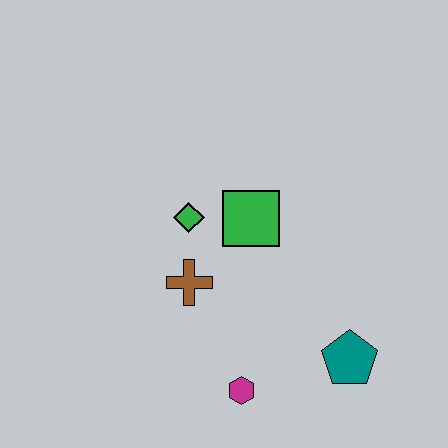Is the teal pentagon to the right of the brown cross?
Yes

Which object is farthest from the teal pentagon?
The green diamond is farthest from the teal pentagon.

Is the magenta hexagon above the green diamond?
No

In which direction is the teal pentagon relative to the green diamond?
The teal pentagon is to the right of the green diamond.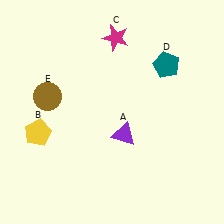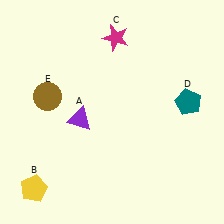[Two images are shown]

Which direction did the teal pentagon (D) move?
The teal pentagon (D) moved down.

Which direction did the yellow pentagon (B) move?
The yellow pentagon (B) moved down.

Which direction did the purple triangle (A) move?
The purple triangle (A) moved left.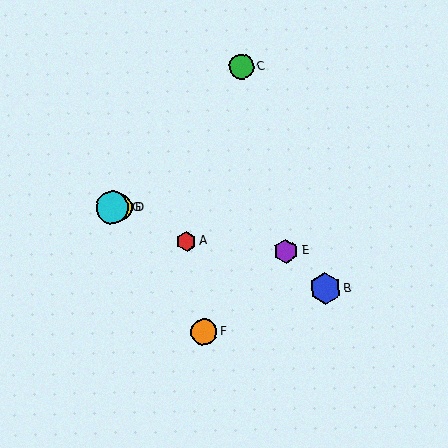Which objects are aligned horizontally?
Objects D, G are aligned horizontally.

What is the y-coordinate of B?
Object B is at y≈288.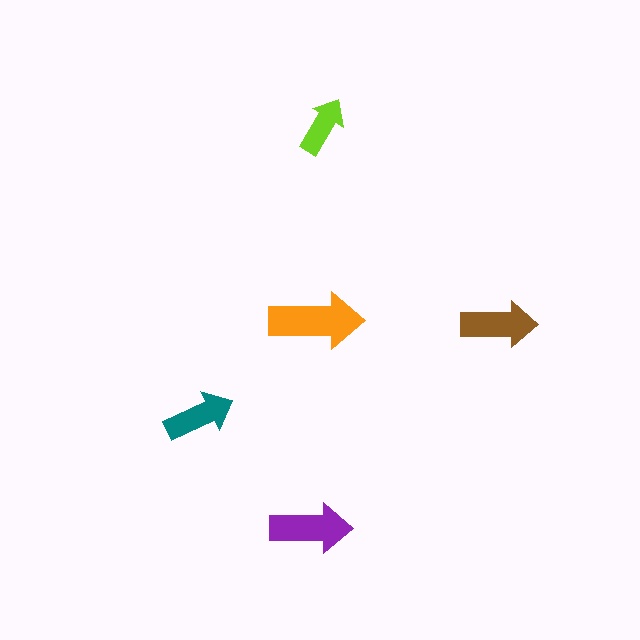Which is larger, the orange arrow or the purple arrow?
The orange one.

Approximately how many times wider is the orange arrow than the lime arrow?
About 1.5 times wider.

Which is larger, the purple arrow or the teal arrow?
The purple one.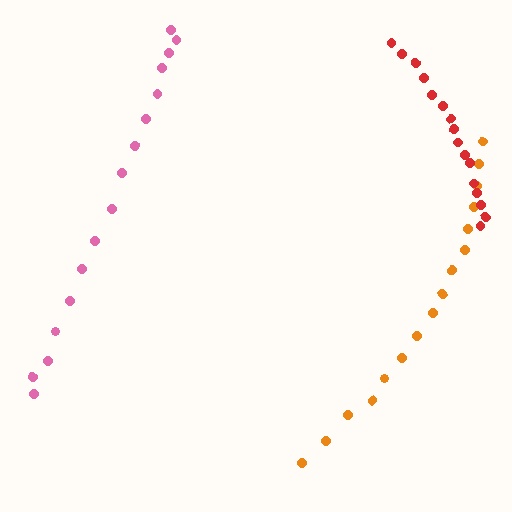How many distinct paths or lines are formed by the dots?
There are 3 distinct paths.